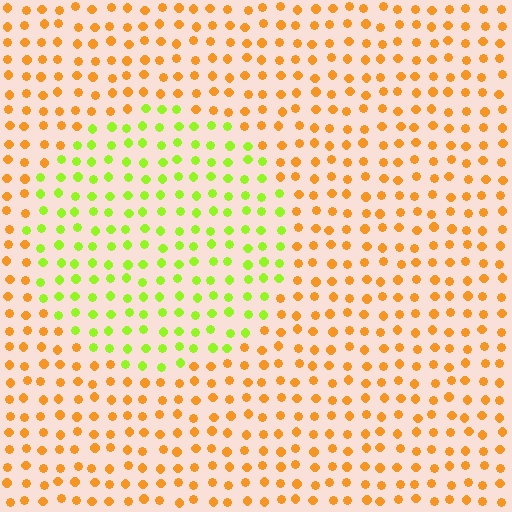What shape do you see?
I see a circle.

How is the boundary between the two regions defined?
The boundary is defined purely by a slight shift in hue (about 56 degrees). Spacing, size, and orientation are identical on both sides.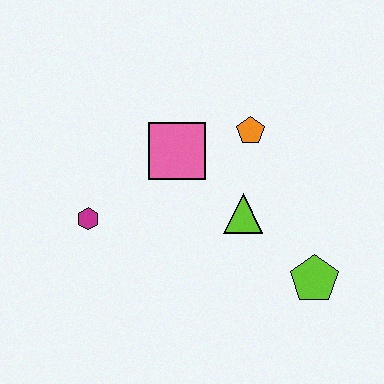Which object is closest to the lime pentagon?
The lime triangle is closest to the lime pentagon.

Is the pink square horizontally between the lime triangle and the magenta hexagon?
Yes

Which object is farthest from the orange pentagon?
The magenta hexagon is farthest from the orange pentagon.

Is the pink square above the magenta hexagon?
Yes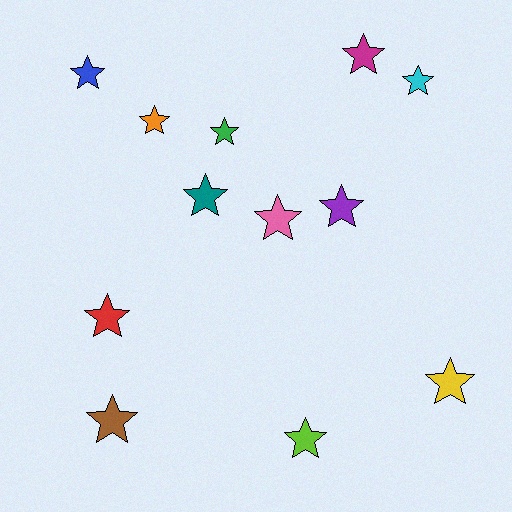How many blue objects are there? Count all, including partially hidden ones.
There is 1 blue object.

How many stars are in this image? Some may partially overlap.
There are 12 stars.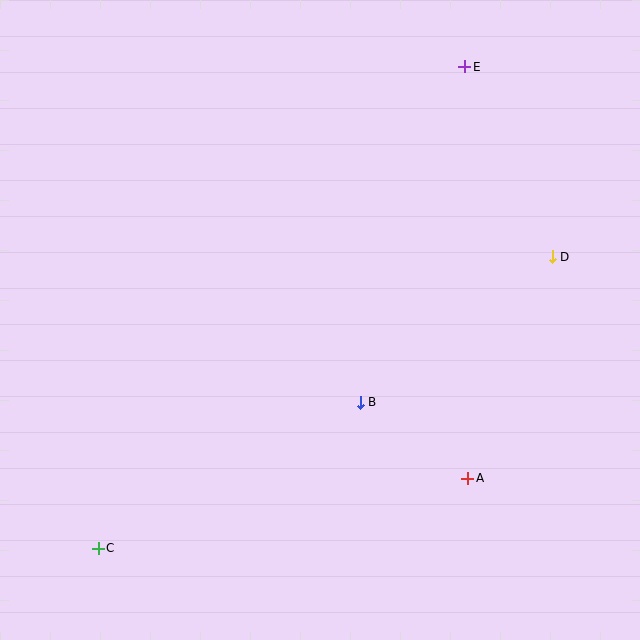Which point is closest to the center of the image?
Point B at (360, 402) is closest to the center.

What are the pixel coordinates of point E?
Point E is at (465, 67).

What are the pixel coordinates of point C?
Point C is at (98, 548).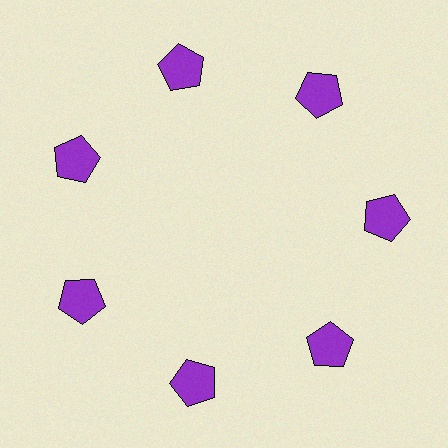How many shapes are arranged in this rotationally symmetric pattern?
There are 7 shapes, arranged in 7 groups of 1.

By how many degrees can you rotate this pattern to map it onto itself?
The pattern maps onto itself every 51 degrees of rotation.